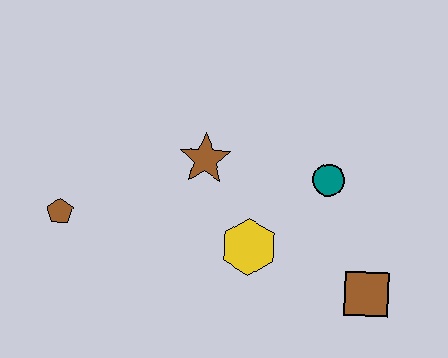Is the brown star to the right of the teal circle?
No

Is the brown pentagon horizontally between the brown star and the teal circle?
No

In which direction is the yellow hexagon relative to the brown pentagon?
The yellow hexagon is to the right of the brown pentagon.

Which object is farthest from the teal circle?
The brown pentagon is farthest from the teal circle.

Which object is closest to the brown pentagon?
The brown star is closest to the brown pentagon.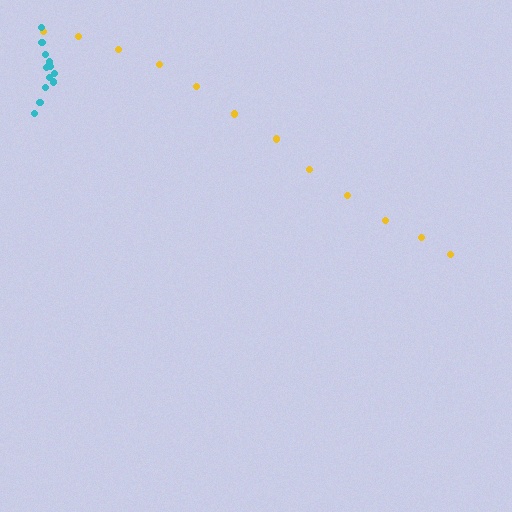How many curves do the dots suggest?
There are 2 distinct paths.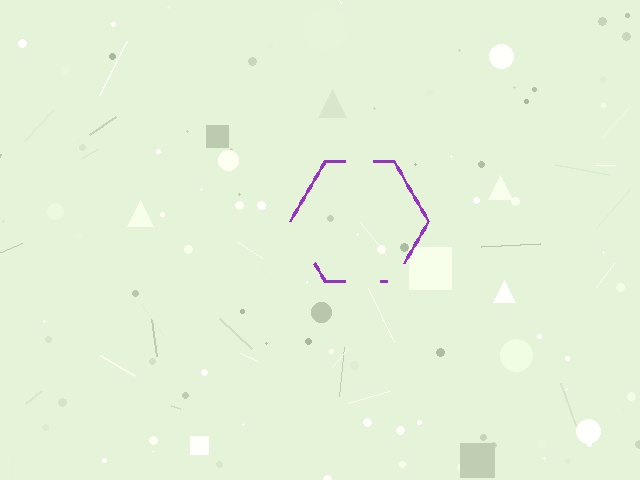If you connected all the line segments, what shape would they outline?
They would outline a hexagon.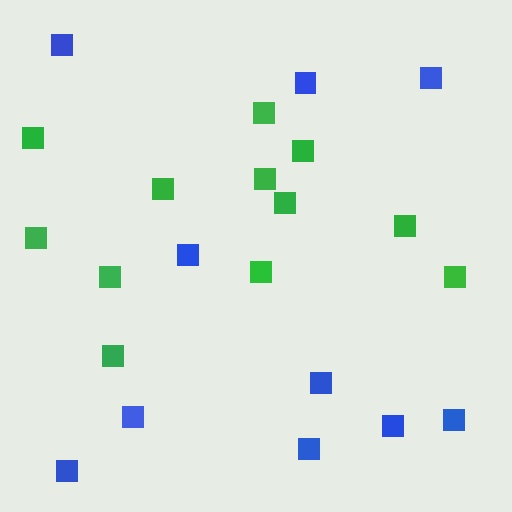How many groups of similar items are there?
There are 2 groups: one group of green squares (12) and one group of blue squares (10).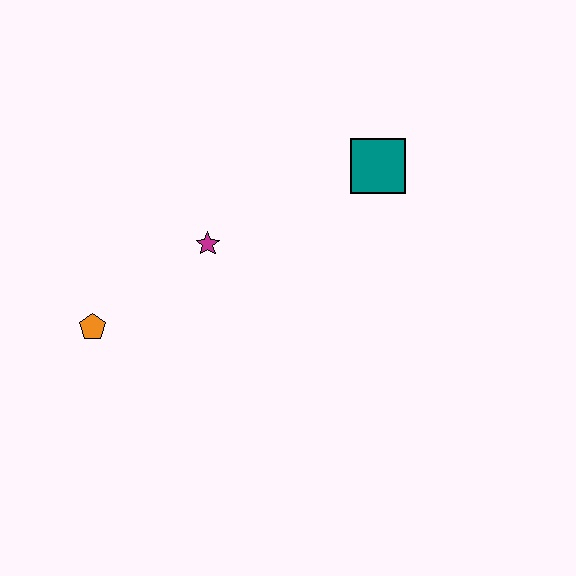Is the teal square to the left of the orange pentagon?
No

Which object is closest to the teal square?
The magenta star is closest to the teal square.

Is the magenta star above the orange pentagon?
Yes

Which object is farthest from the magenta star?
The teal square is farthest from the magenta star.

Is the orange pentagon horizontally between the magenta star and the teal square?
No